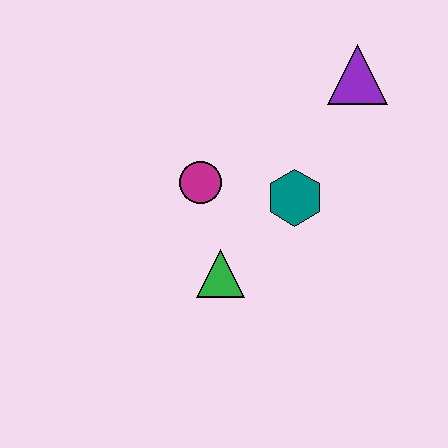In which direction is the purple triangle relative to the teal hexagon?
The purple triangle is above the teal hexagon.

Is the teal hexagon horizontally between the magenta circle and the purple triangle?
Yes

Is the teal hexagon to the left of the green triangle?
No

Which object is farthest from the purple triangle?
The green triangle is farthest from the purple triangle.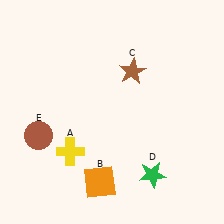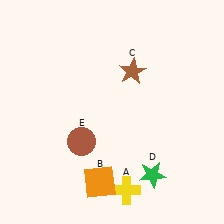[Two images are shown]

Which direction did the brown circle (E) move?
The brown circle (E) moved right.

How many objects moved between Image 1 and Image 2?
2 objects moved between the two images.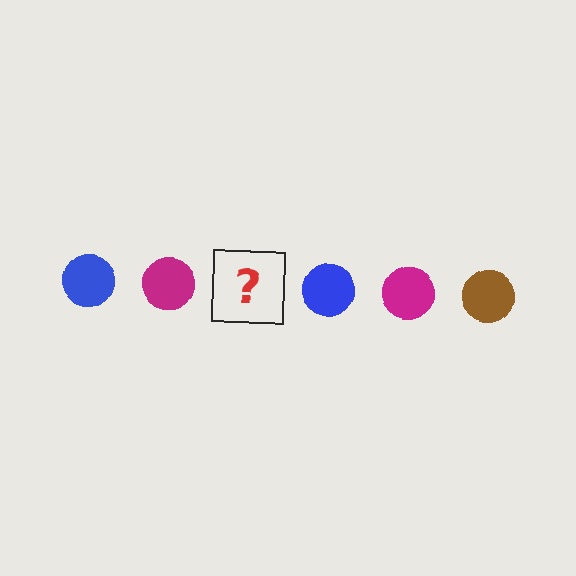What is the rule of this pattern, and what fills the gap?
The rule is that the pattern cycles through blue, magenta, brown circles. The gap should be filled with a brown circle.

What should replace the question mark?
The question mark should be replaced with a brown circle.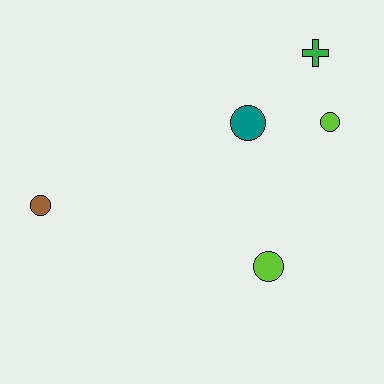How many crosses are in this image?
There is 1 cross.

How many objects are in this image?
There are 5 objects.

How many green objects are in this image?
There is 1 green object.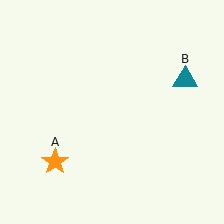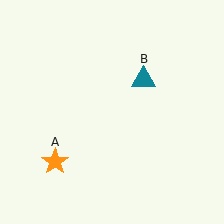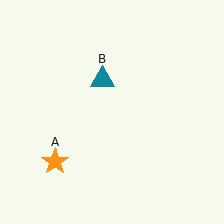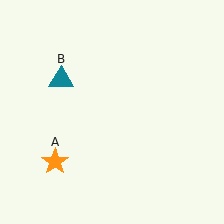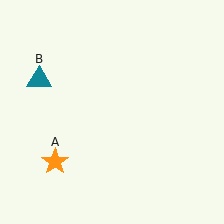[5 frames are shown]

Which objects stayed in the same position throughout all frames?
Orange star (object A) remained stationary.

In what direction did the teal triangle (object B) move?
The teal triangle (object B) moved left.